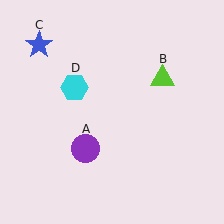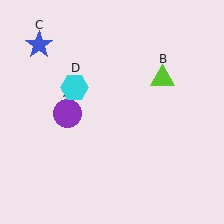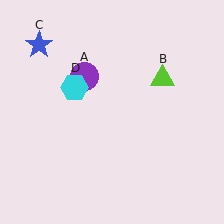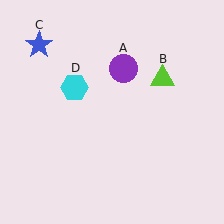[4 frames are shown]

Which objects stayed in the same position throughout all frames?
Lime triangle (object B) and blue star (object C) and cyan hexagon (object D) remained stationary.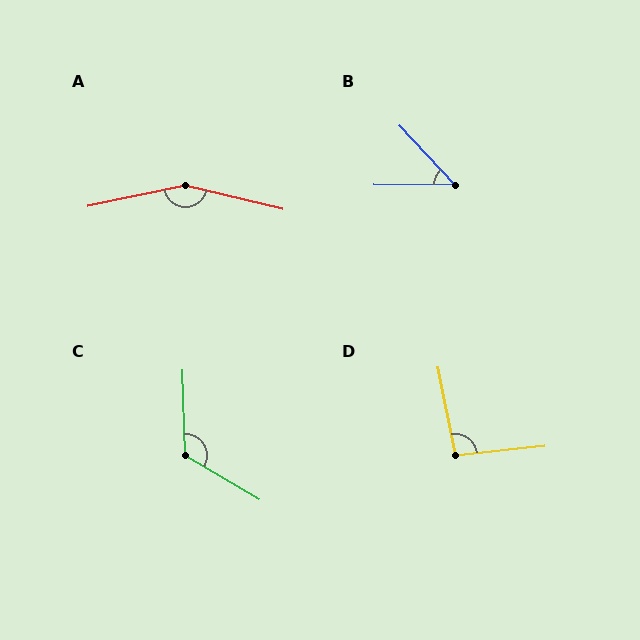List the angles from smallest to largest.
B (47°), D (95°), C (122°), A (154°).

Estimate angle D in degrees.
Approximately 95 degrees.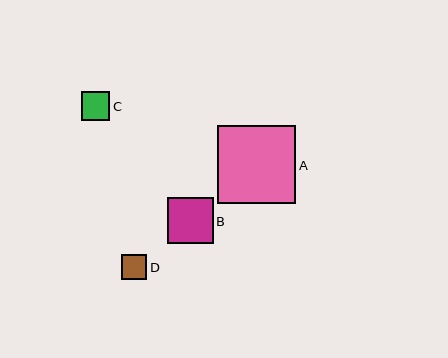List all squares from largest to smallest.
From largest to smallest: A, B, C, D.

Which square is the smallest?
Square D is the smallest with a size of approximately 25 pixels.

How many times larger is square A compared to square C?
Square A is approximately 2.8 times the size of square C.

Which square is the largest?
Square A is the largest with a size of approximately 78 pixels.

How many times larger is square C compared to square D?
Square C is approximately 1.1 times the size of square D.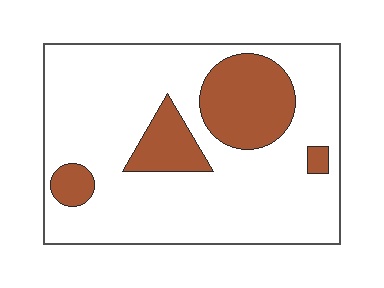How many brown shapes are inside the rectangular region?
4.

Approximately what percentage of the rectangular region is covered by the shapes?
Approximately 20%.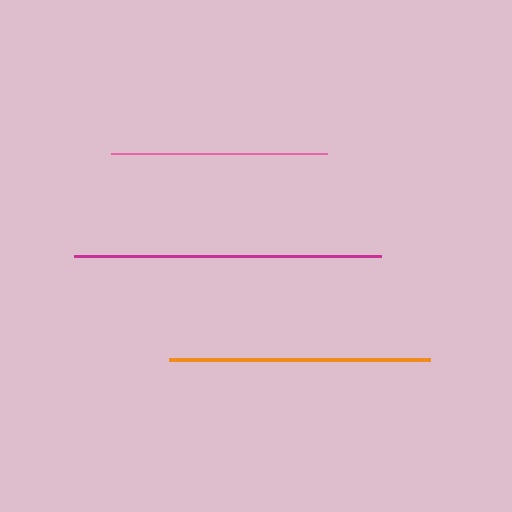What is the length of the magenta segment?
The magenta segment is approximately 306 pixels long.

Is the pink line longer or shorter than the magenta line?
The magenta line is longer than the pink line.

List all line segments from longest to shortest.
From longest to shortest: magenta, orange, pink.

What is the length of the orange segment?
The orange segment is approximately 261 pixels long.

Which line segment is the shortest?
The pink line is the shortest at approximately 217 pixels.